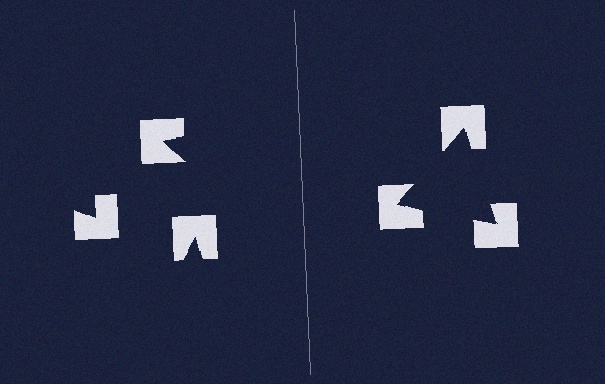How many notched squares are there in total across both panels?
6 — 3 on each side.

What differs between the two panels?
The notched squares are positioned identically on both sides; only the wedge orientations differ. On the right they align to a triangle; on the left they are misaligned.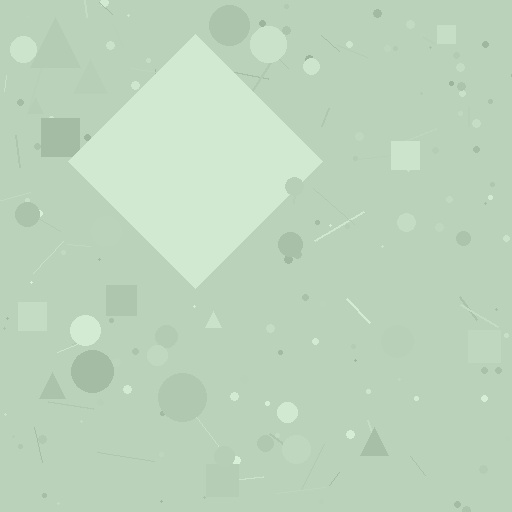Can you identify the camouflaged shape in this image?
The camouflaged shape is a diamond.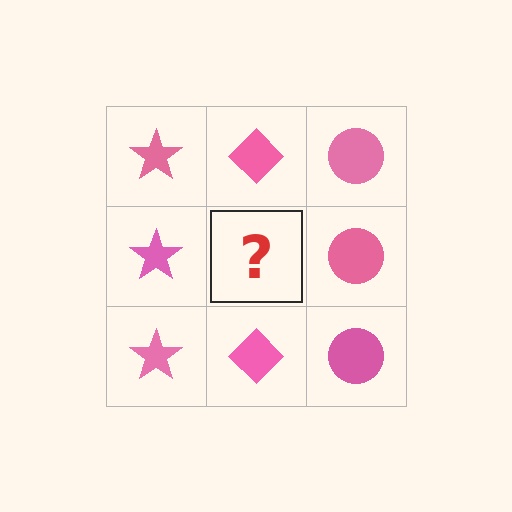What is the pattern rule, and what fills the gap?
The rule is that each column has a consistent shape. The gap should be filled with a pink diamond.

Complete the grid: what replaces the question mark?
The question mark should be replaced with a pink diamond.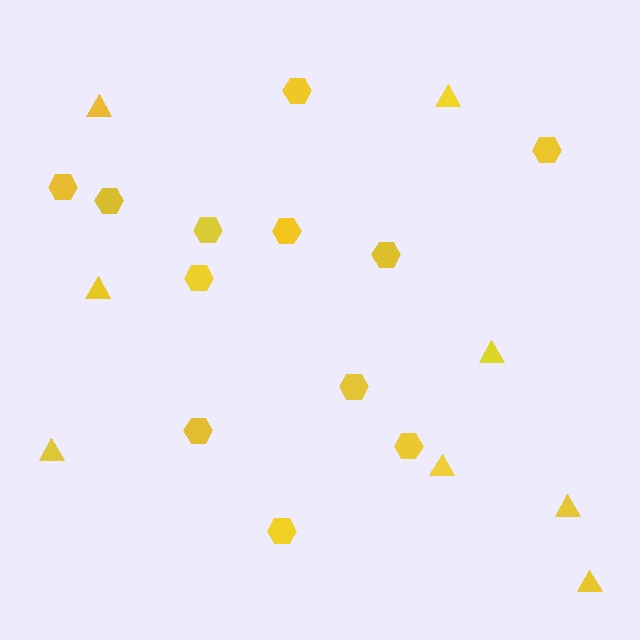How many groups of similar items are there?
There are 2 groups: one group of hexagons (12) and one group of triangles (8).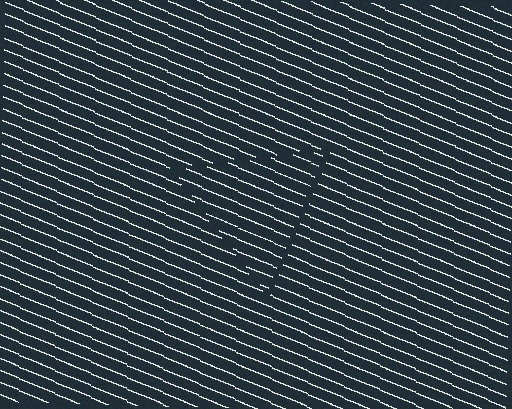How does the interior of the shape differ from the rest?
The interior of the shape contains the same grating, shifted by half a period — the contour is defined by the phase discontinuity where line-ends from the inner and outer gratings abut.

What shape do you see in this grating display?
An illusory triangle. The interior of the shape contains the same grating, shifted by half a period — the contour is defined by the phase discontinuity where line-ends from the inner and outer gratings abut.